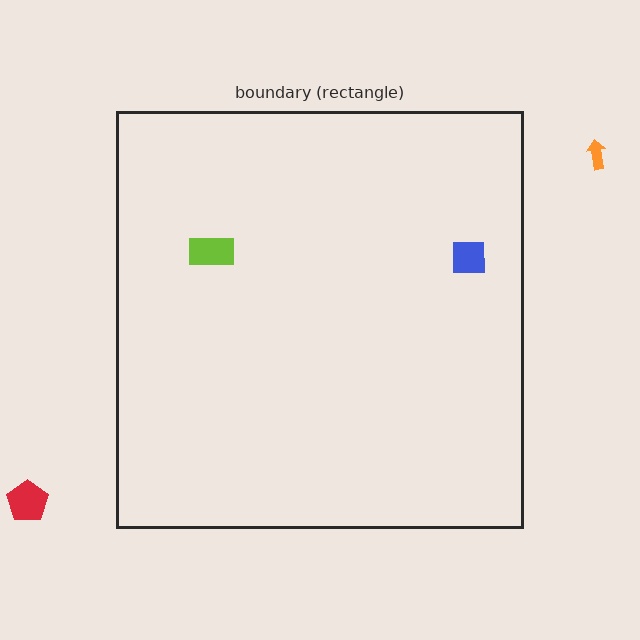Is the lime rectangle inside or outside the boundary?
Inside.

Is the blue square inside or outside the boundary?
Inside.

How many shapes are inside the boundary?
2 inside, 2 outside.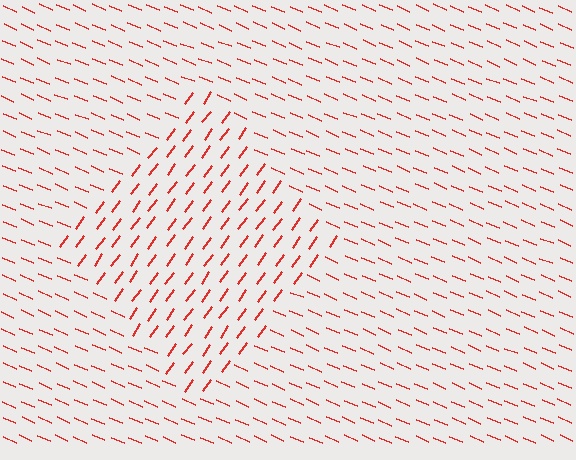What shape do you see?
I see a diamond.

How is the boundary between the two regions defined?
The boundary is defined purely by a change in line orientation (approximately 77 degrees difference). All lines are the same color and thickness.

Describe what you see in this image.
The image is filled with small red line segments. A diamond region in the image has lines oriented differently from the surrounding lines, creating a visible texture boundary.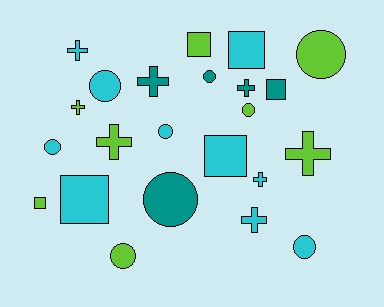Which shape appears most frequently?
Circle, with 9 objects.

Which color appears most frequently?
Cyan, with 10 objects.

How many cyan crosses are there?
There are 3 cyan crosses.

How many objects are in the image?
There are 23 objects.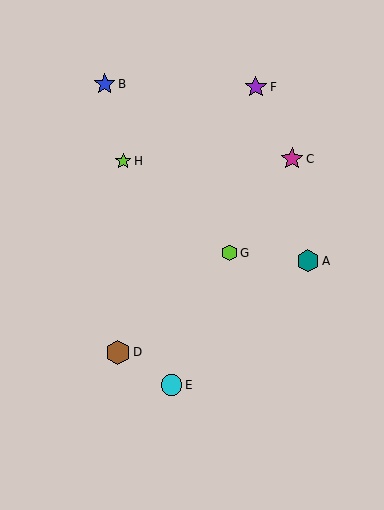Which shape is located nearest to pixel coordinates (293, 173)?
The magenta star (labeled C) at (292, 159) is nearest to that location.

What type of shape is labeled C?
Shape C is a magenta star.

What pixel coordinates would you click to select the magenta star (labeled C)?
Click at (292, 159) to select the magenta star C.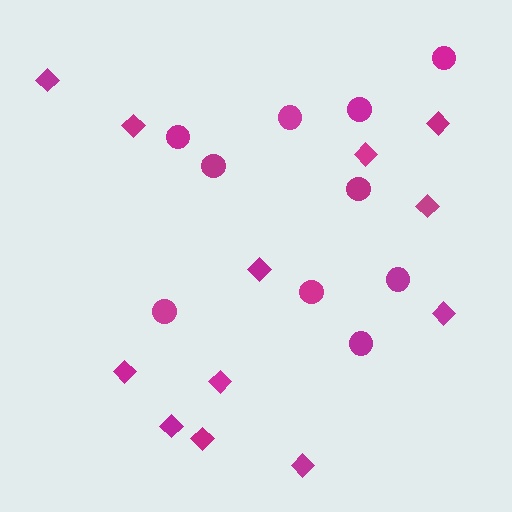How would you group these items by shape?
There are 2 groups: one group of circles (10) and one group of diamonds (12).